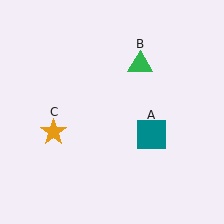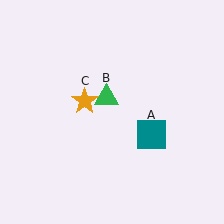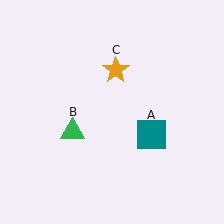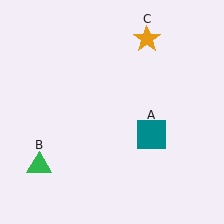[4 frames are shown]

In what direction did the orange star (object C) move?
The orange star (object C) moved up and to the right.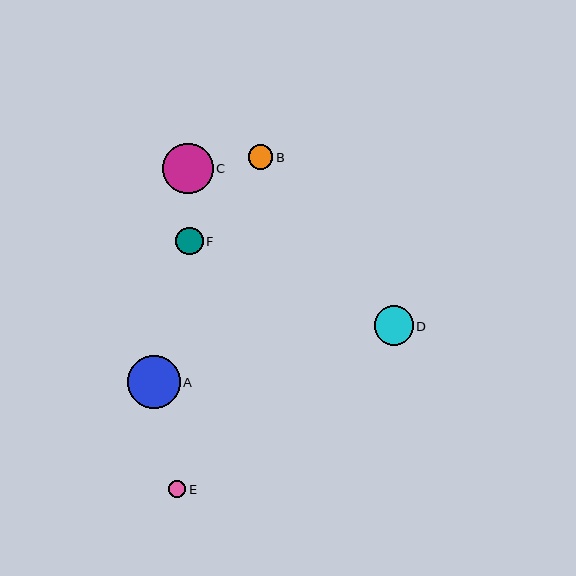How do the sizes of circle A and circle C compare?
Circle A and circle C are approximately the same size.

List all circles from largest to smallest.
From largest to smallest: A, C, D, F, B, E.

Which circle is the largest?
Circle A is the largest with a size of approximately 53 pixels.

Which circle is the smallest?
Circle E is the smallest with a size of approximately 17 pixels.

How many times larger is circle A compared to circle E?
Circle A is approximately 3.1 times the size of circle E.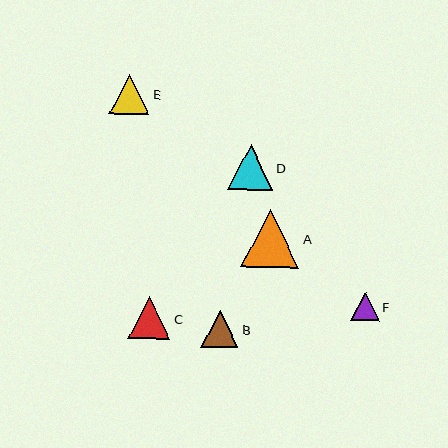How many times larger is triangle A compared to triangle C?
Triangle A is approximately 1.4 times the size of triangle C.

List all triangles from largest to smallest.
From largest to smallest: A, D, C, E, B, F.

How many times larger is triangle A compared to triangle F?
Triangle A is approximately 2.0 times the size of triangle F.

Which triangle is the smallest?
Triangle F is the smallest with a size of approximately 28 pixels.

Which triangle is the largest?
Triangle A is the largest with a size of approximately 58 pixels.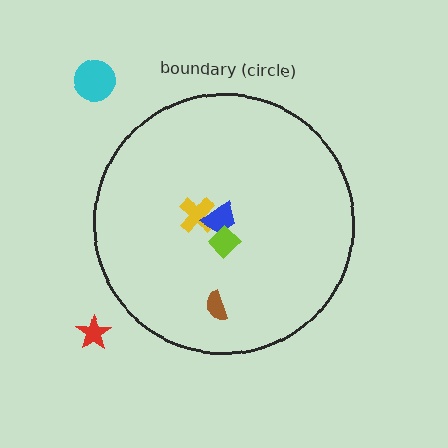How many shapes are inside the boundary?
4 inside, 2 outside.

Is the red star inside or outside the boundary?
Outside.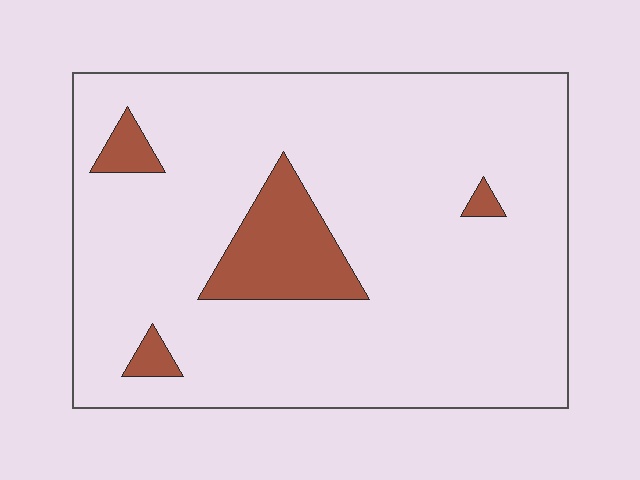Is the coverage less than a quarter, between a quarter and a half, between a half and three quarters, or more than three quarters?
Less than a quarter.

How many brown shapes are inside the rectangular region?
4.